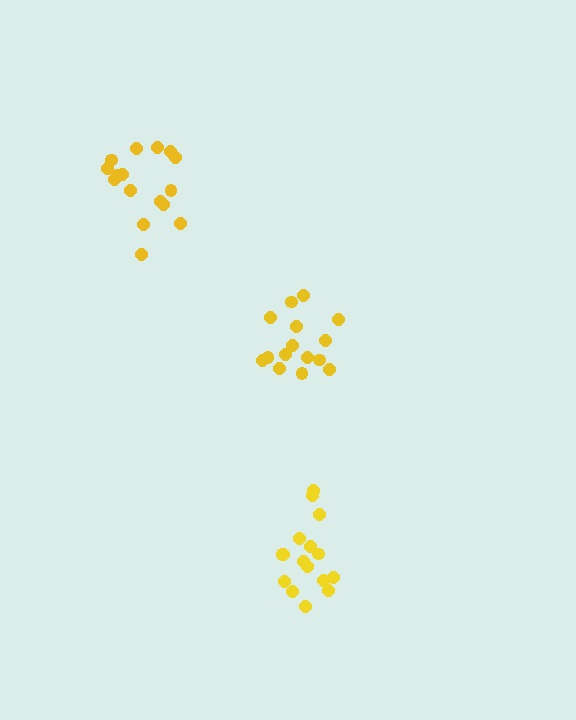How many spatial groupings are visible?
There are 3 spatial groupings.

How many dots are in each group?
Group 1: 16 dots, Group 2: 15 dots, Group 3: 16 dots (47 total).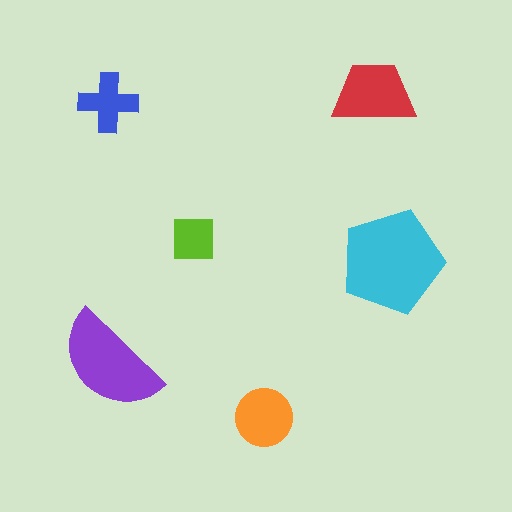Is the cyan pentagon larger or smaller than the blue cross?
Larger.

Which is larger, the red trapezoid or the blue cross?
The red trapezoid.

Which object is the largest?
The cyan pentagon.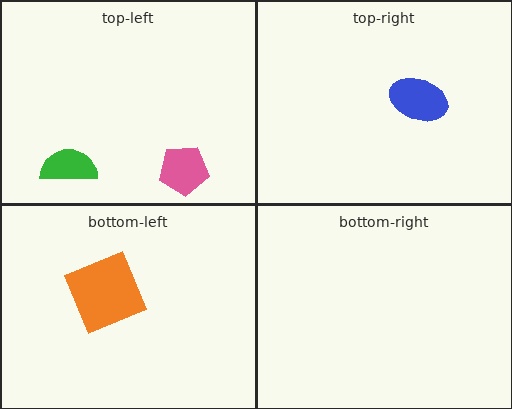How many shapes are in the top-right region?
1.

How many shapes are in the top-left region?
2.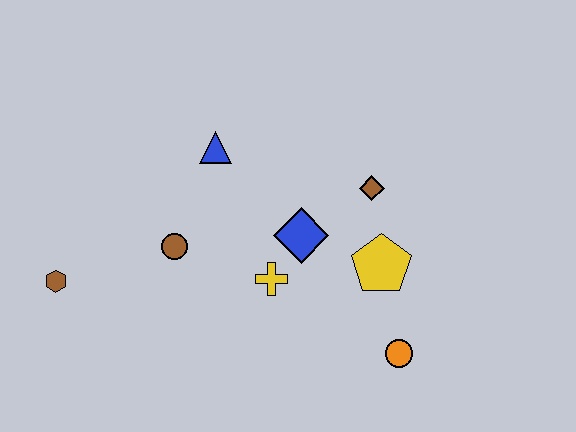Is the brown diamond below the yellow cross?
No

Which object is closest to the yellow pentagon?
The brown diamond is closest to the yellow pentagon.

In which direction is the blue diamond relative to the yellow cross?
The blue diamond is above the yellow cross.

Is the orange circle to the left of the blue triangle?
No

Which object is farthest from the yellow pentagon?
The brown hexagon is farthest from the yellow pentagon.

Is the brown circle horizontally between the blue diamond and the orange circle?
No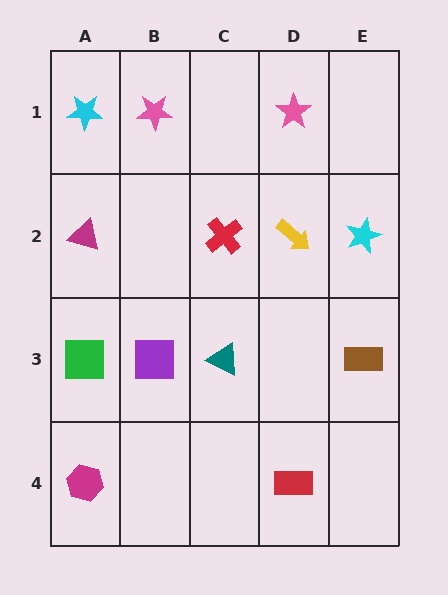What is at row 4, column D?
A red rectangle.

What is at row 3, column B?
A purple square.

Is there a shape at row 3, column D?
No, that cell is empty.